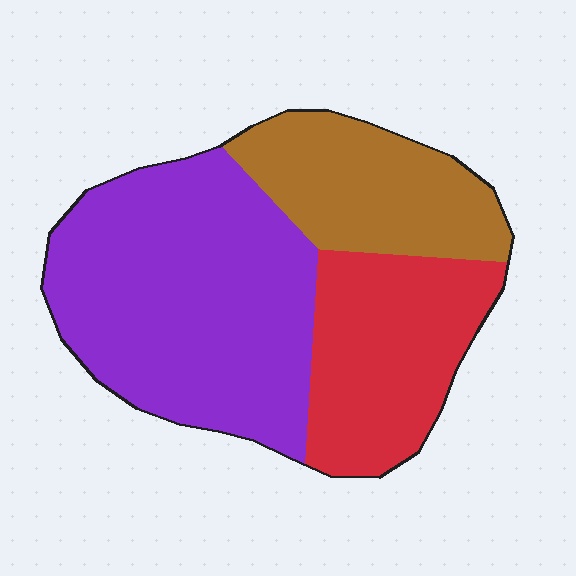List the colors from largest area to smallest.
From largest to smallest: purple, red, brown.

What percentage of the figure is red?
Red takes up between a quarter and a half of the figure.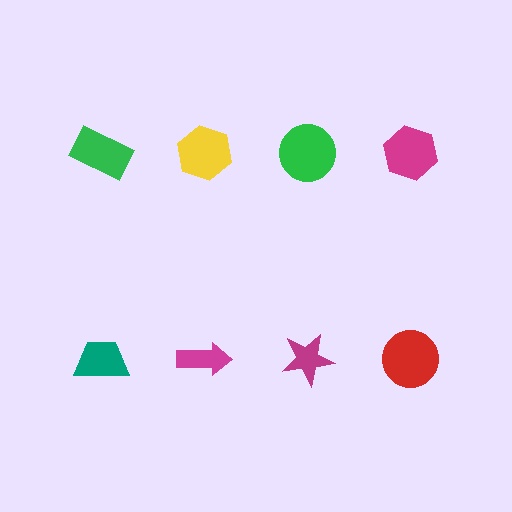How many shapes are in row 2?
4 shapes.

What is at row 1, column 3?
A green circle.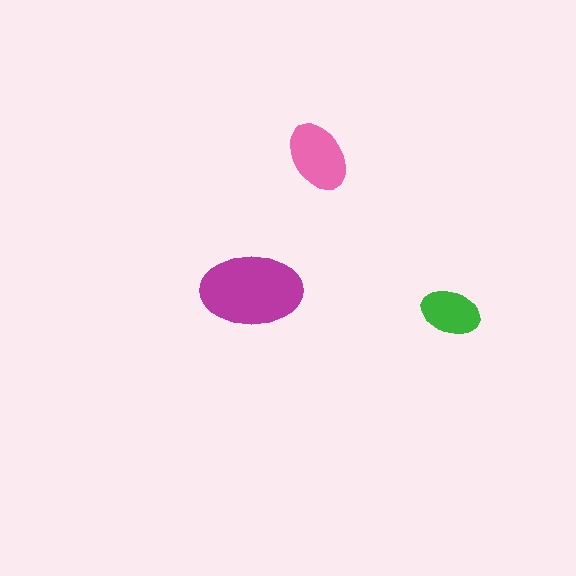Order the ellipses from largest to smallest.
the magenta one, the pink one, the green one.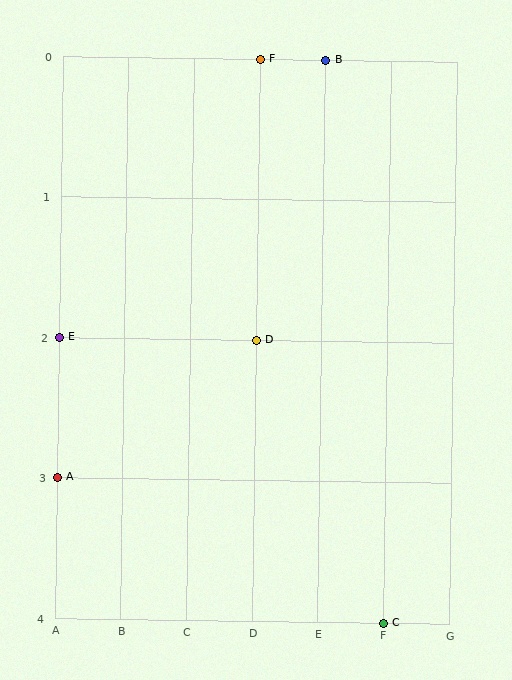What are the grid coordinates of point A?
Point A is at grid coordinates (A, 3).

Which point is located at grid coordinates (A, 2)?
Point E is at (A, 2).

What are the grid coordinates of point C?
Point C is at grid coordinates (F, 4).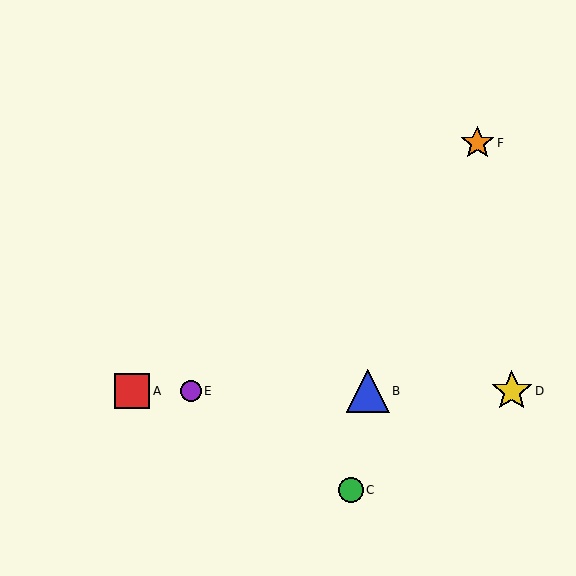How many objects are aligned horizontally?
4 objects (A, B, D, E) are aligned horizontally.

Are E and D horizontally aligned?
Yes, both are at y≈391.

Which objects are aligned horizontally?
Objects A, B, D, E are aligned horizontally.